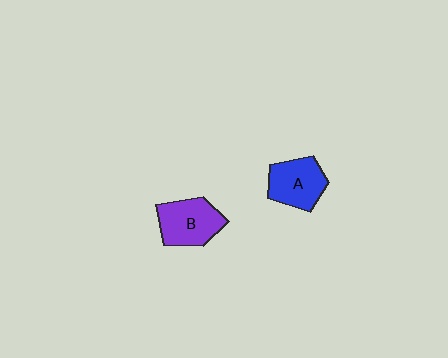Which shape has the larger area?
Shape B (purple).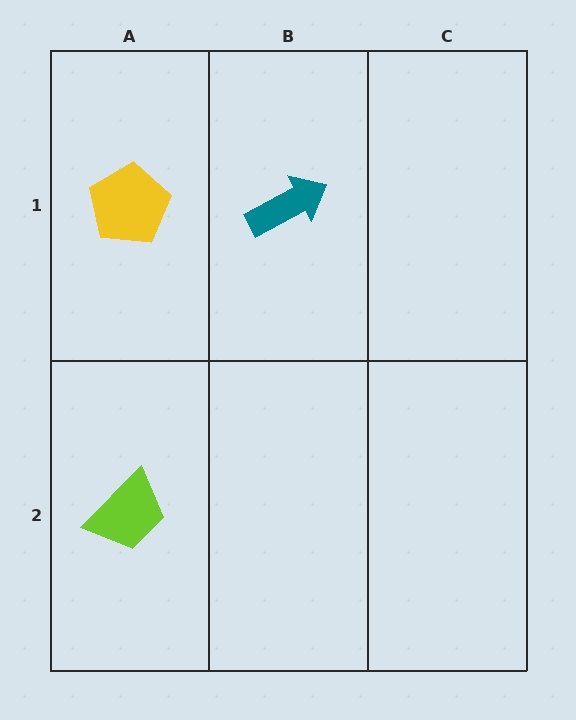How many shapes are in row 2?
1 shape.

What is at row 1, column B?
A teal arrow.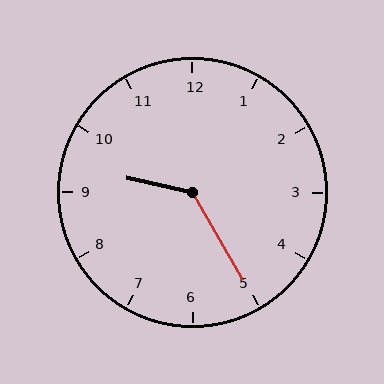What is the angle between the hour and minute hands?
Approximately 132 degrees.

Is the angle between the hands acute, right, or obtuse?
It is obtuse.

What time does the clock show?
9:25.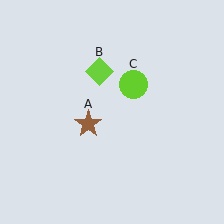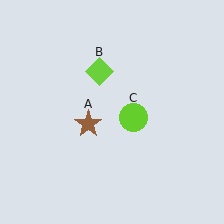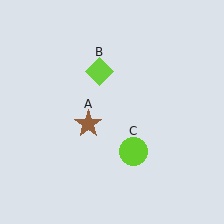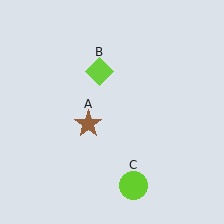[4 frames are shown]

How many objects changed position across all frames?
1 object changed position: lime circle (object C).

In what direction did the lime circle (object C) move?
The lime circle (object C) moved down.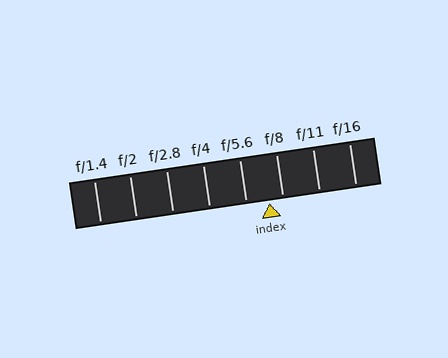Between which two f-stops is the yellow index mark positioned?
The index mark is between f/5.6 and f/8.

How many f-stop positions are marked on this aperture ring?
There are 8 f-stop positions marked.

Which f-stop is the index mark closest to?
The index mark is closest to f/8.